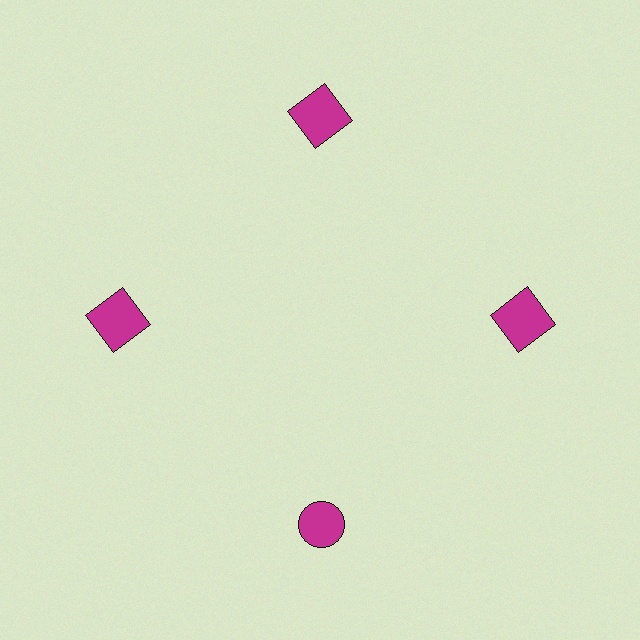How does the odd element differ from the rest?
It has a different shape: circle instead of square.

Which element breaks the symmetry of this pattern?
The magenta circle at roughly the 6 o'clock position breaks the symmetry. All other shapes are magenta squares.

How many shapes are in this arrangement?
There are 4 shapes arranged in a ring pattern.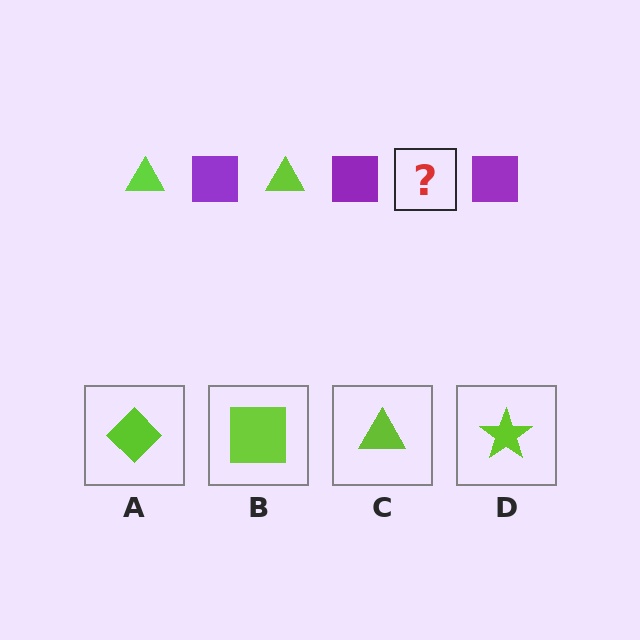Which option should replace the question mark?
Option C.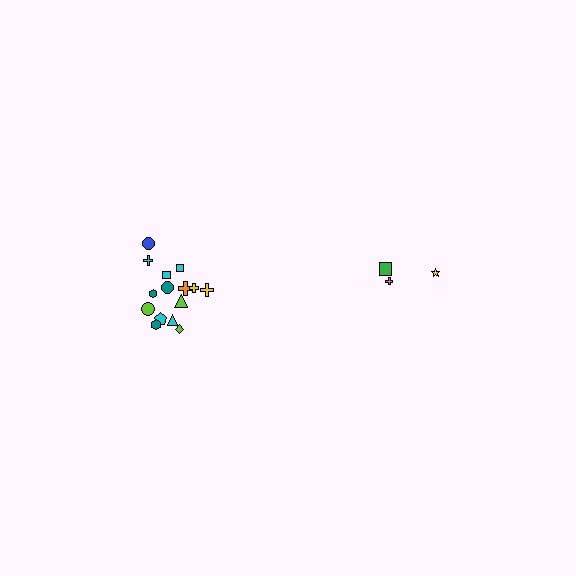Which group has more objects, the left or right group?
The left group.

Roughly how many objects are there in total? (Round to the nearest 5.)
Roughly 20 objects in total.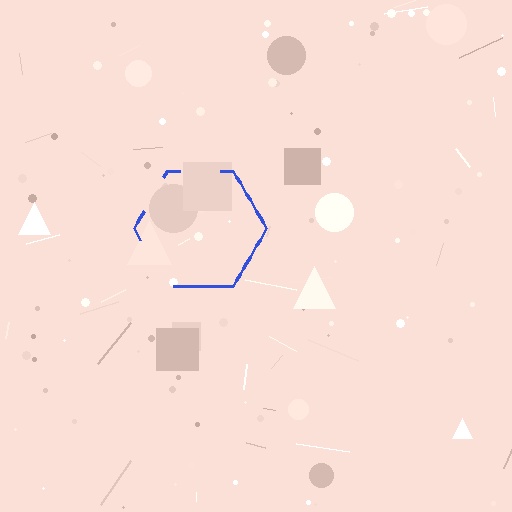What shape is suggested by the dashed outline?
The dashed outline suggests a hexagon.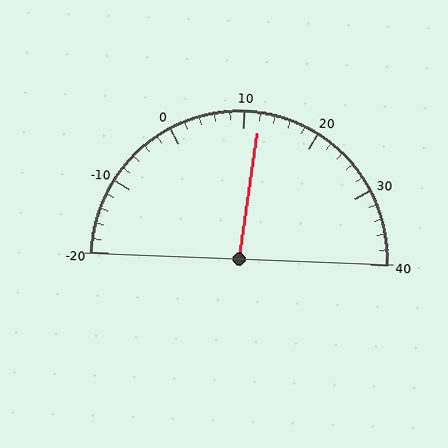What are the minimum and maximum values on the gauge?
The gauge ranges from -20 to 40.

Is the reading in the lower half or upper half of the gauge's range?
The reading is in the upper half of the range (-20 to 40).